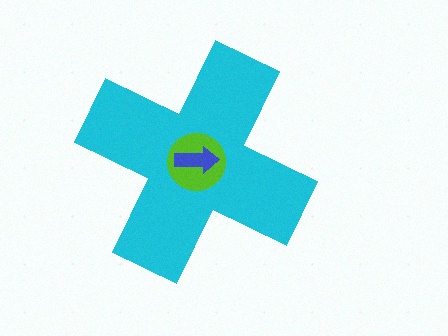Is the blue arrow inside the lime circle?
Yes.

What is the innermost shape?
The blue arrow.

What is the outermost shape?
The cyan cross.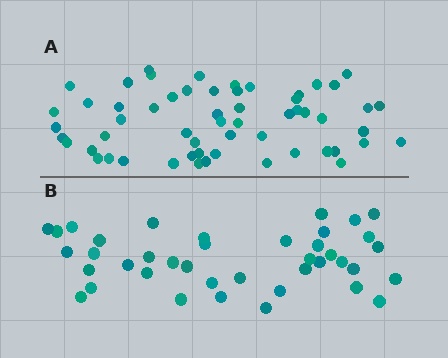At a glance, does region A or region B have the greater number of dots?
Region A (the top region) has more dots.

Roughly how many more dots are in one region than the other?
Region A has approximately 15 more dots than region B.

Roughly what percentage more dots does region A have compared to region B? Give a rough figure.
About 40% more.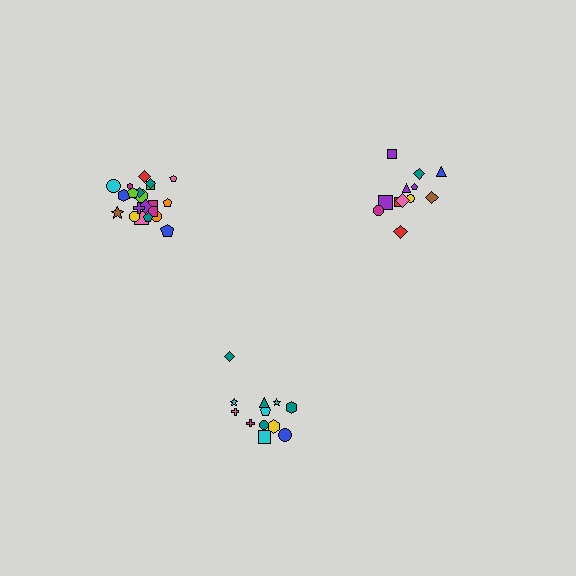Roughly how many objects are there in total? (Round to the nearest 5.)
Roughly 45 objects in total.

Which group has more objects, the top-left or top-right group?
The top-left group.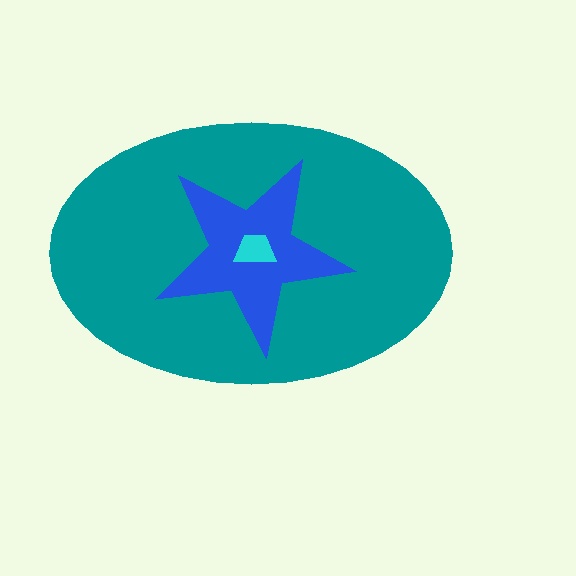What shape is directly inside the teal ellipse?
The blue star.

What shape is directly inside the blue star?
The cyan trapezoid.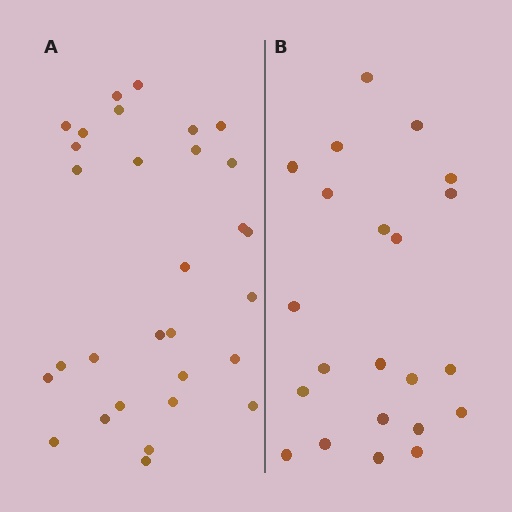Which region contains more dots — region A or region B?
Region A (the left region) has more dots.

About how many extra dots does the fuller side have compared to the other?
Region A has roughly 8 or so more dots than region B.